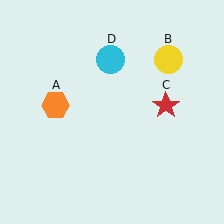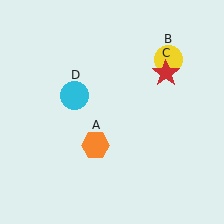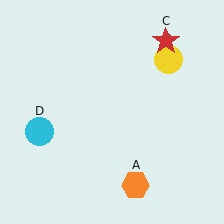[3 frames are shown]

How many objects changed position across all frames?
3 objects changed position: orange hexagon (object A), red star (object C), cyan circle (object D).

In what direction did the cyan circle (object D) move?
The cyan circle (object D) moved down and to the left.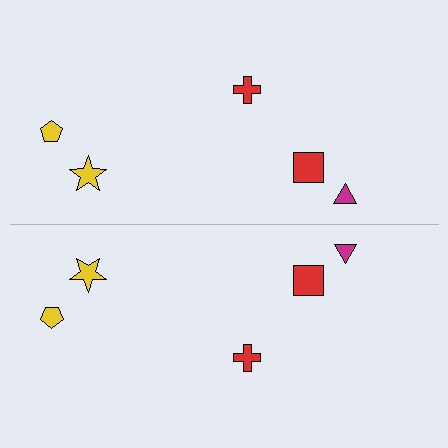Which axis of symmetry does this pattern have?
The pattern has a horizontal axis of symmetry running through the center of the image.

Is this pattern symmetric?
Yes, this pattern has bilateral (reflection) symmetry.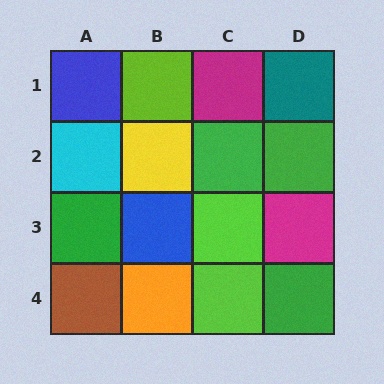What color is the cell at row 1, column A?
Blue.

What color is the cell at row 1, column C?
Magenta.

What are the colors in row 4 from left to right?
Brown, orange, lime, green.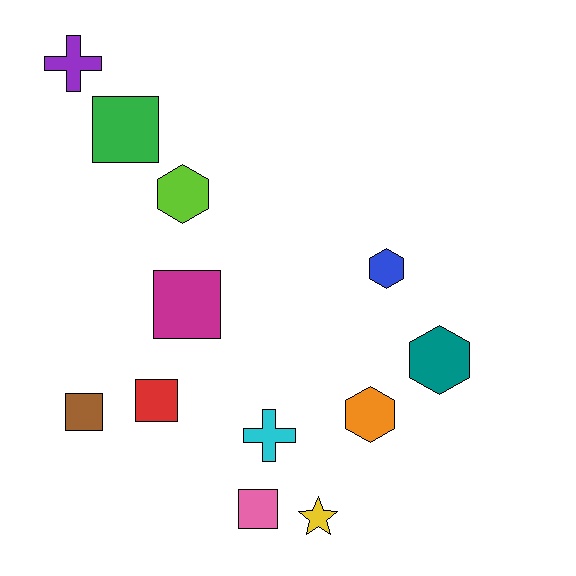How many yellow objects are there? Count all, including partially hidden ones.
There is 1 yellow object.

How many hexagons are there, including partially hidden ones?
There are 4 hexagons.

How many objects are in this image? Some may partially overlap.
There are 12 objects.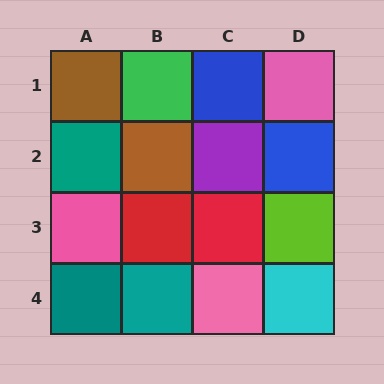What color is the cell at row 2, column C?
Purple.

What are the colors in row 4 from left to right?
Teal, teal, pink, cyan.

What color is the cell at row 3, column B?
Red.